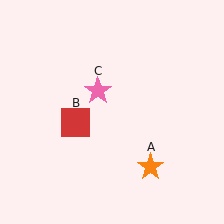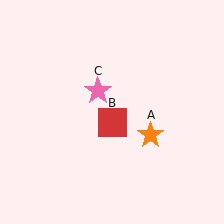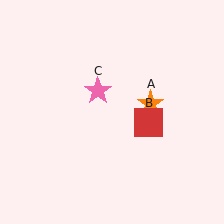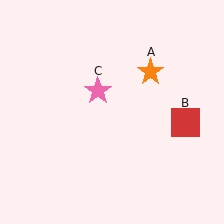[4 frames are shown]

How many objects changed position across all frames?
2 objects changed position: orange star (object A), red square (object B).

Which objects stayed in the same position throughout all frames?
Pink star (object C) remained stationary.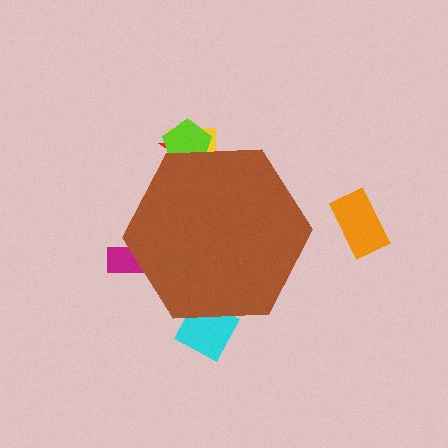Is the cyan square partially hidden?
Yes, the cyan square is partially hidden behind the brown hexagon.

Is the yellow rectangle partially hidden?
Yes, the yellow rectangle is partially hidden behind the brown hexagon.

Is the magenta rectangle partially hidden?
Yes, the magenta rectangle is partially hidden behind the brown hexagon.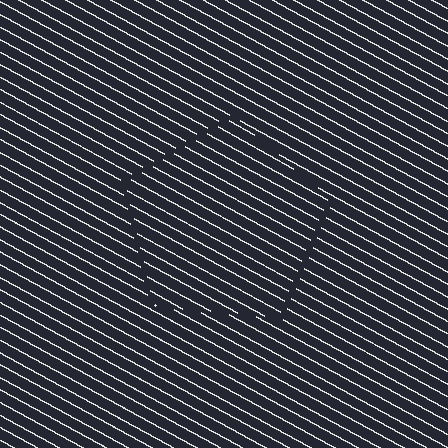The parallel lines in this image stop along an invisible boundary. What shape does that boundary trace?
An illusory pentagon. The interior of the shape contains the same grating, shifted by half a period — the contour is defined by the phase discontinuity where line-ends from the inner and outer gratings abut.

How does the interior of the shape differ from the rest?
The interior of the shape contains the same grating, shifted by half a period — the contour is defined by the phase discontinuity where line-ends from the inner and outer gratings abut.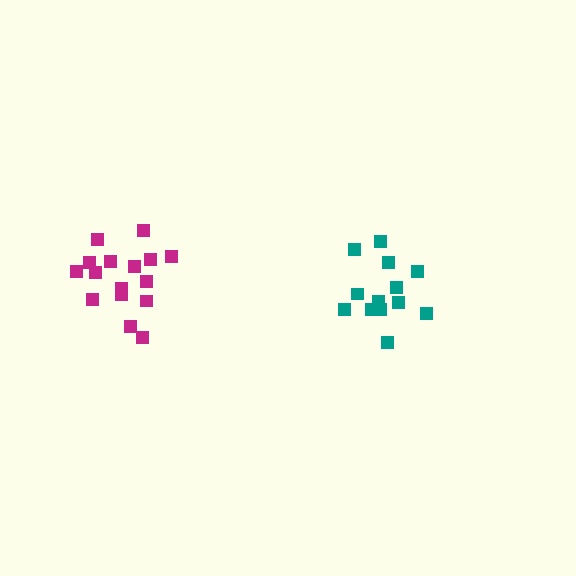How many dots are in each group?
Group 1: 13 dots, Group 2: 16 dots (29 total).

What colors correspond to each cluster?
The clusters are colored: teal, magenta.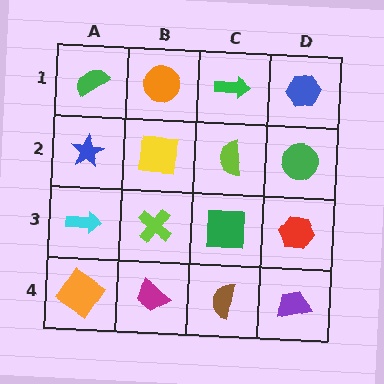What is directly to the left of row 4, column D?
A brown semicircle.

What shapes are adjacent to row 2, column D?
A blue hexagon (row 1, column D), a red hexagon (row 3, column D), a lime semicircle (row 2, column C).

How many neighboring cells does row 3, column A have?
3.